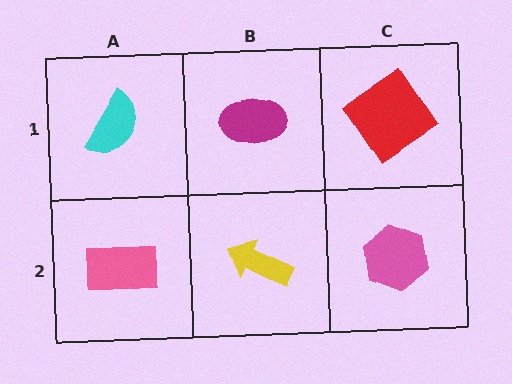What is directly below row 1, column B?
A yellow arrow.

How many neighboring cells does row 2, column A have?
2.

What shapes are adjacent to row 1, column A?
A pink rectangle (row 2, column A), a magenta ellipse (row 1, column B).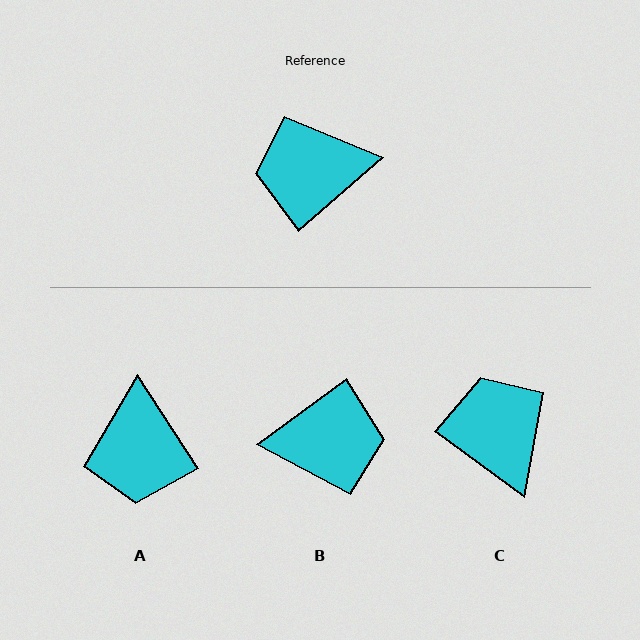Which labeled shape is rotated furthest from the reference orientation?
B, about 175 degrees away.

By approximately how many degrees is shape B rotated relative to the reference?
Approximately 175 degrees counter-clockwise.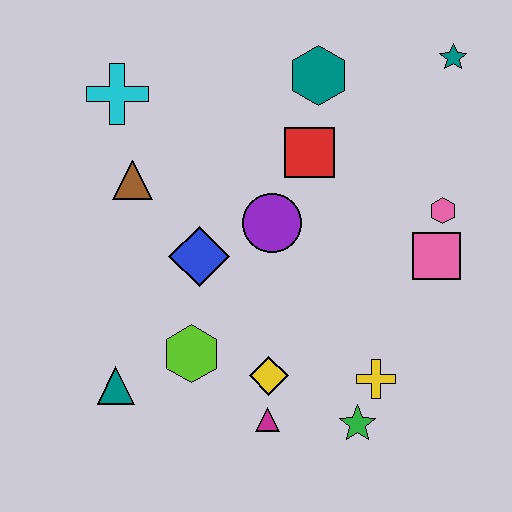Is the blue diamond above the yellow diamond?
Yes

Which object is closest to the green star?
The yellow cross is closest to the green star.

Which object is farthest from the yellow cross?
The cyan cross is farthest from the yellow cross.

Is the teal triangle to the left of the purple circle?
Yes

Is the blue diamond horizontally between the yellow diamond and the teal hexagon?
No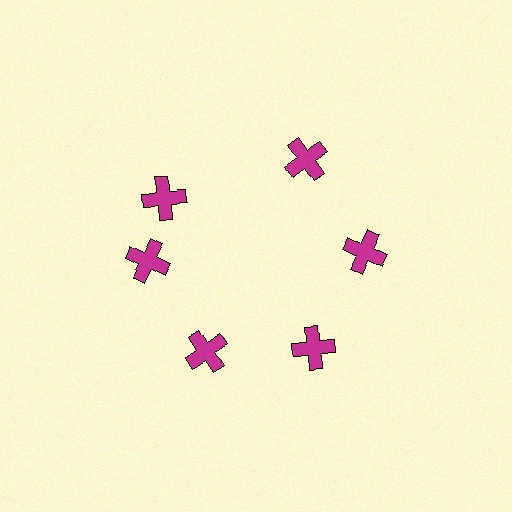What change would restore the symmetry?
The symmetry would be restored by rotating it back into even spacing with its neighbors so that all 6 crosses sit at equal angles and equal distance from the center.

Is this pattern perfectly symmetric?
No. The 6 magenta crosses are arranged in a ring, but one element near the 11 o'clock position is rotated out of alignment along the ring, breaking the 6-fold rotational symmetry.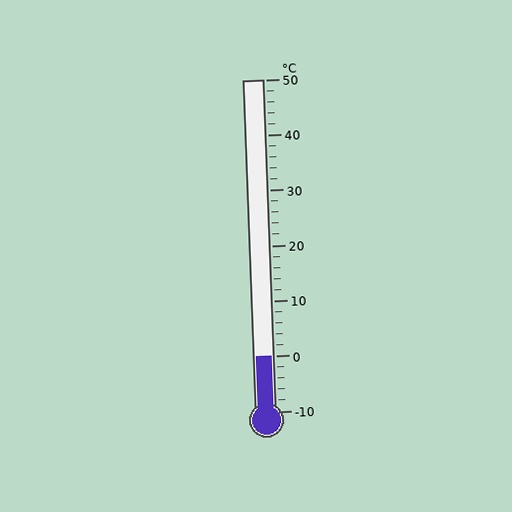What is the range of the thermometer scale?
The thermometer scale ranges from -10°C to 50°C.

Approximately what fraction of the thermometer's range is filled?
The thermometer is filled to approximately 15% of its range.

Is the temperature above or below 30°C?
The temperature is below 30°C.